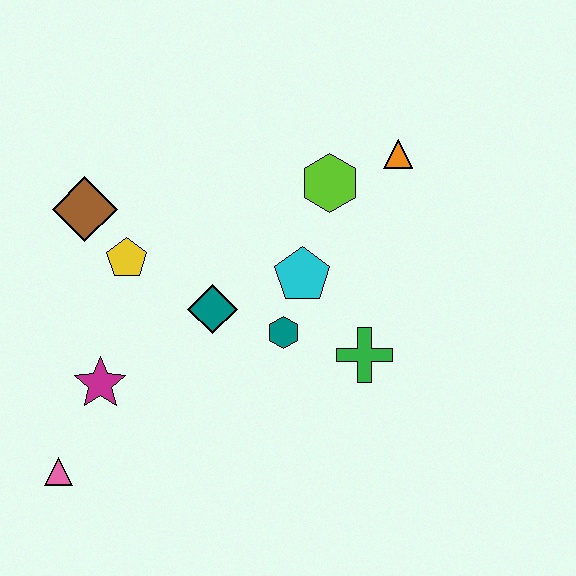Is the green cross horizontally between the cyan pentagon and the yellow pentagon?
No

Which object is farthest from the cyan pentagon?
The pink triangle is farthest from the cyan pentagon.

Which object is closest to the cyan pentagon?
The teal hexagon is closest to the cyan pentagon.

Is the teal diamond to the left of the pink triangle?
No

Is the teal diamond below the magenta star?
No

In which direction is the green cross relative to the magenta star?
The green cross is to the right of the magenta star.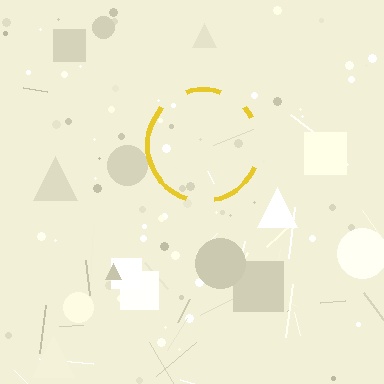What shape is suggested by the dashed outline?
The dashed outline suggests a circle.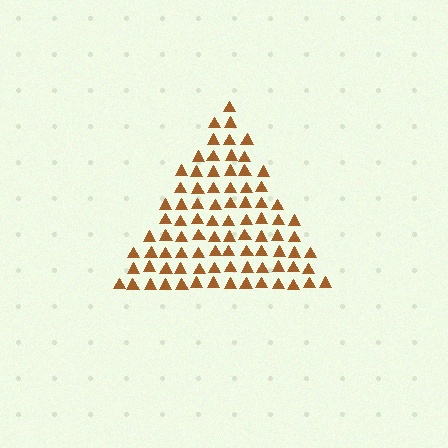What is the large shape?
The large shape is a triangle.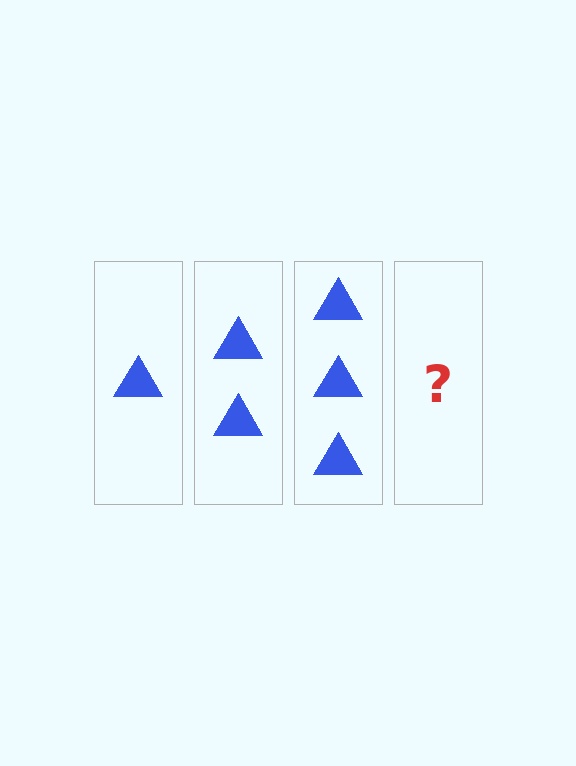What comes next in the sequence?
The next element should be 4 triangles.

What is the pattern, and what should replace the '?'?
The pattern is that each step adds one more triangle. The '?' should be 4 triangles.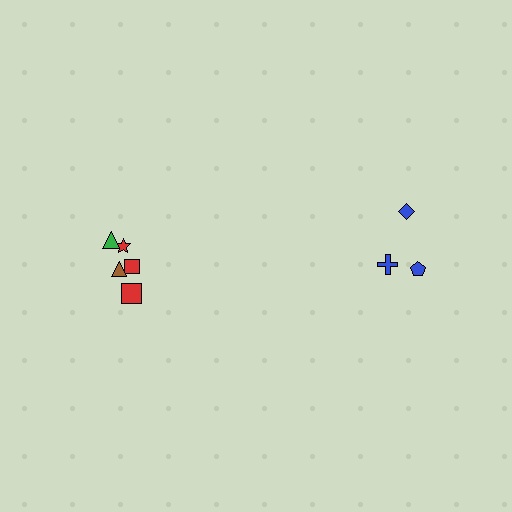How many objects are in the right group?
There are 3 objects.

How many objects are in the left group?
There are 5 objects.